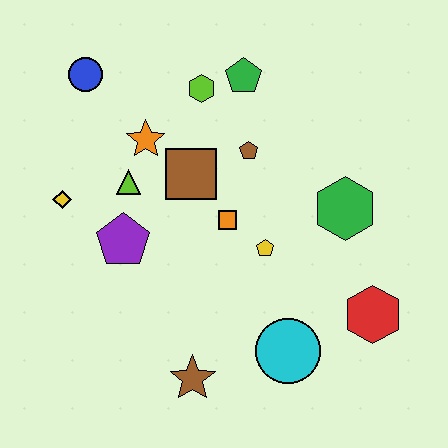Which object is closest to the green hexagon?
The yellow pentagon is closest to the green hexagon.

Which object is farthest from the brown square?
The red hexagon is farthest from the brown square.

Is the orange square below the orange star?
Yes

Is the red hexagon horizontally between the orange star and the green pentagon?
No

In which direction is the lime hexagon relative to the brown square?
The lime hexagon is above the brown square.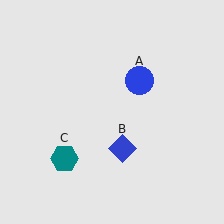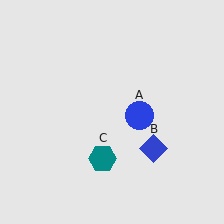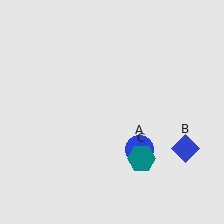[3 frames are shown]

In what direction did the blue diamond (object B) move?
The blue diamond (object B) moved right.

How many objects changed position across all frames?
3 objects changed position: blue circle (object A), blue diamond (object B), teal hexagon (object C).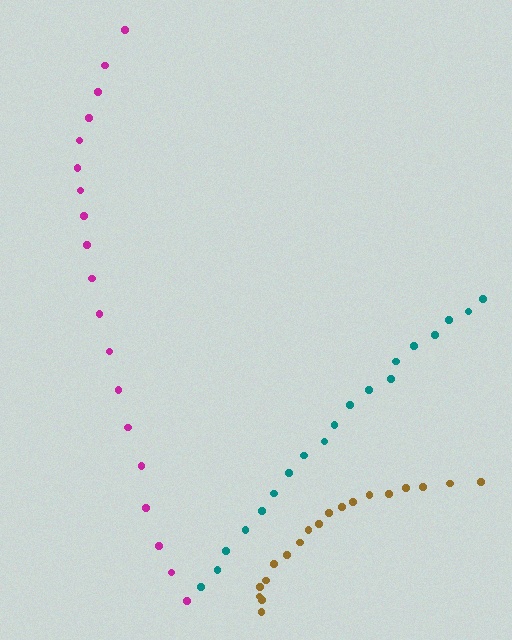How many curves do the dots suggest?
There are 3 distinct paths.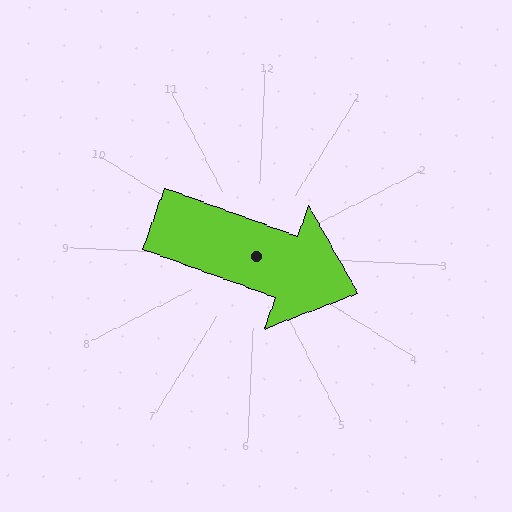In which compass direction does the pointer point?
East.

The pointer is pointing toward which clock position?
Roughly 4 o'clock.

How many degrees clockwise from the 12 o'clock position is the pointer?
Approximately 107 degrees.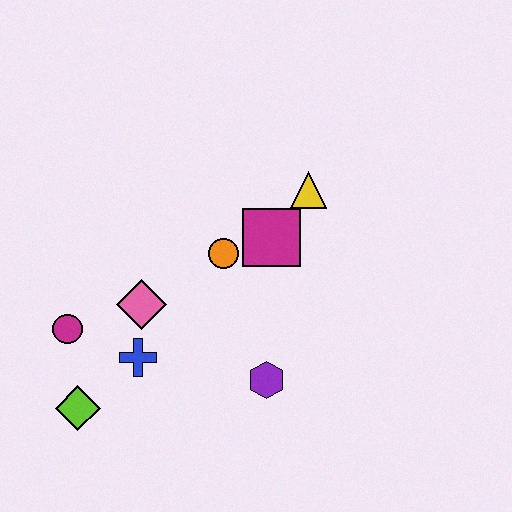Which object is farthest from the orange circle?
The lime diamond is farthest from the orange circle.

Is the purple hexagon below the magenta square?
Yes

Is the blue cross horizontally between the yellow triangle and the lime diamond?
Yes